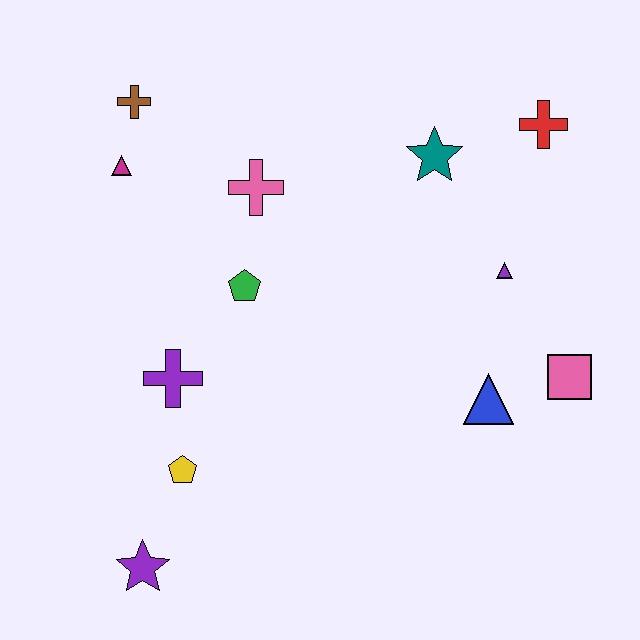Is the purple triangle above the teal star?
No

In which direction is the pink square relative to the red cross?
The pink square is below the red cross.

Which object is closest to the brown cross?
The magenta triangle is closest to the brown cross.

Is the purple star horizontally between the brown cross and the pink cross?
Yes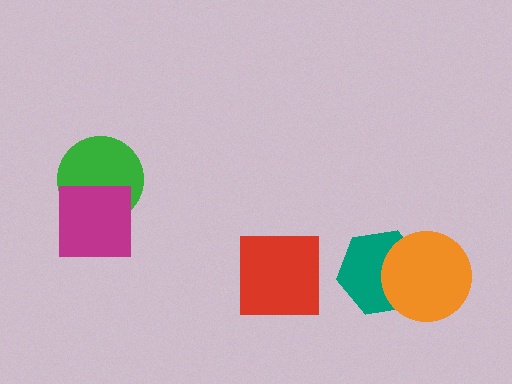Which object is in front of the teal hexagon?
The orange circle is in front of the teal hexagon.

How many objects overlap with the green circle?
1 object overlaps with the green circle.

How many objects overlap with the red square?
0 objects overlap with the red square.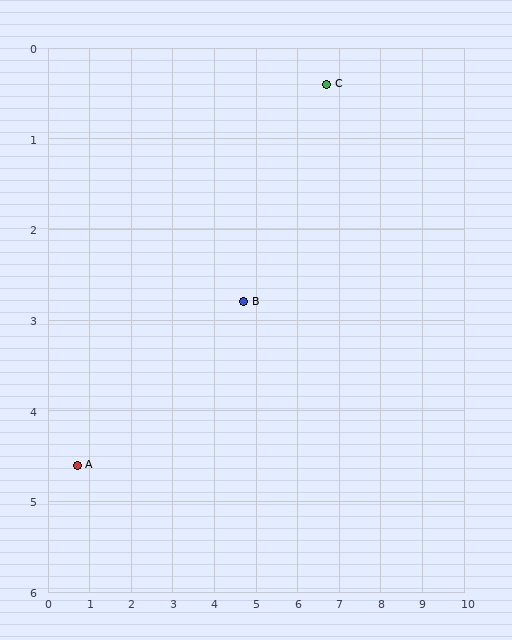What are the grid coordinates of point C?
Point C is at approximately (6.7, 0.4).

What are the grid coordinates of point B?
Point B is at approximately (4.7, 2.8).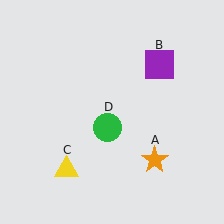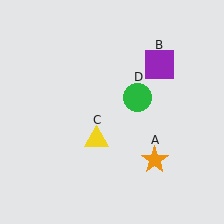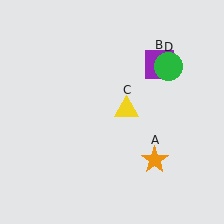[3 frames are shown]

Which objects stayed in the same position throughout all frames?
Orange star (object A) and purple square (object B) remained stationary.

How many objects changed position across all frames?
2 objects changed position: yellow triangle (object C), green circle (object D).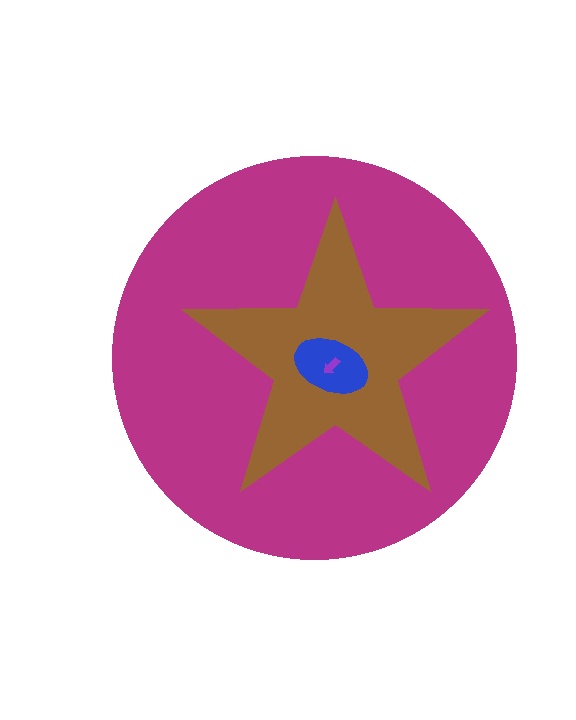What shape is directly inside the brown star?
The blue ellipse.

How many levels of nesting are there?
4.